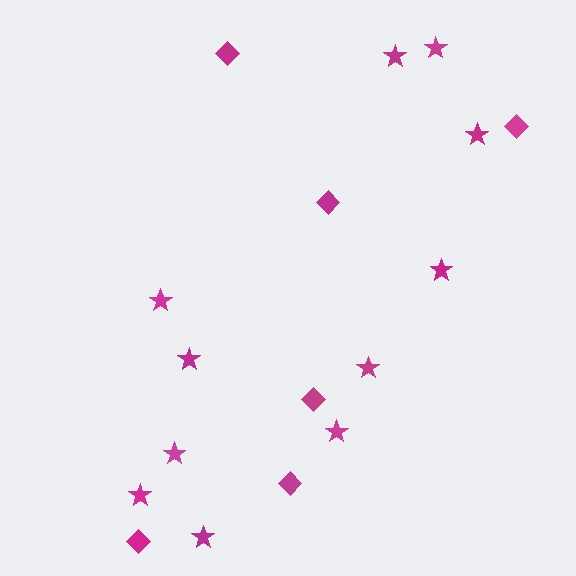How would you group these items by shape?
There are 2 groups: one group of diamonds (6) and one group of stars (11).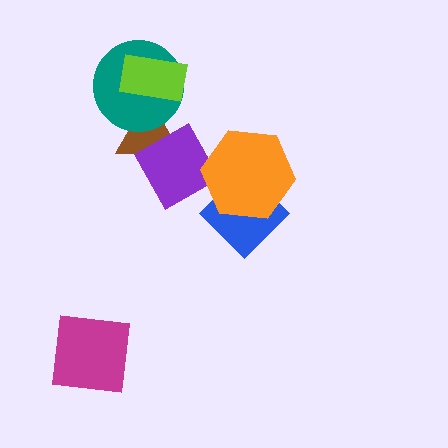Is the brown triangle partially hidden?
Yes, it is partially covered by another shape.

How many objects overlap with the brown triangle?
3 objects overlap with the brown triangle.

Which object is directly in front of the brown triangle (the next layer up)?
The teal circle is directly in front of the brown triangle.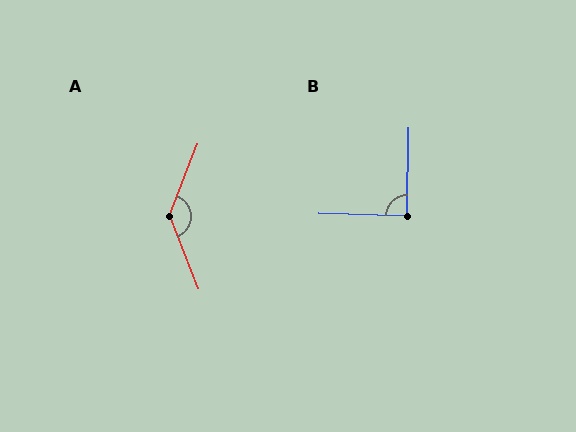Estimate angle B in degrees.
Approximately 89 degrees.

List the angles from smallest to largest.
B (89°), A (137°).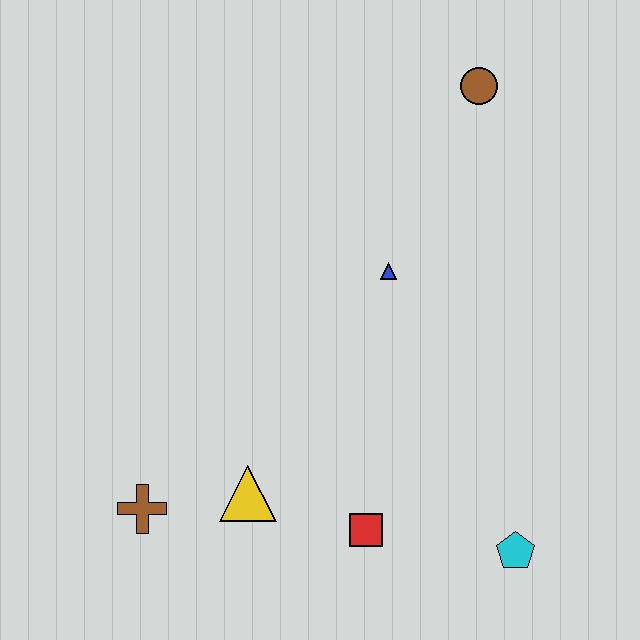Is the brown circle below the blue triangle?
No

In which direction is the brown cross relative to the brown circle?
The brown cross is below the brown circle.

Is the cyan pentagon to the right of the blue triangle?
Yes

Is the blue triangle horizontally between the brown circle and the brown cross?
Yes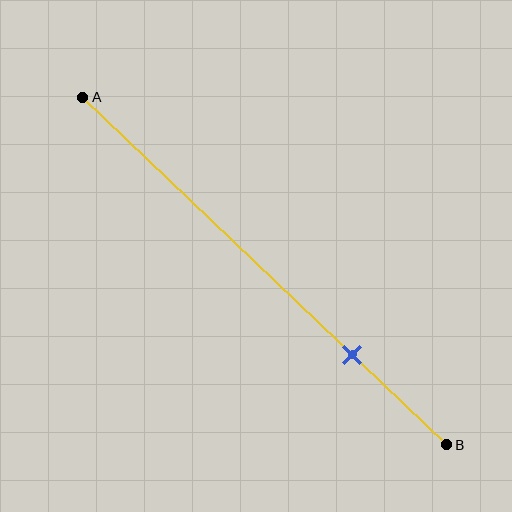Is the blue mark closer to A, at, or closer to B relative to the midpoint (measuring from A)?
The blue mark is closer to point B than the midpoint of segment AB.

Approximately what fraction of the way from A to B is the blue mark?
The blue mark is approximately 75% of the way from A to B.